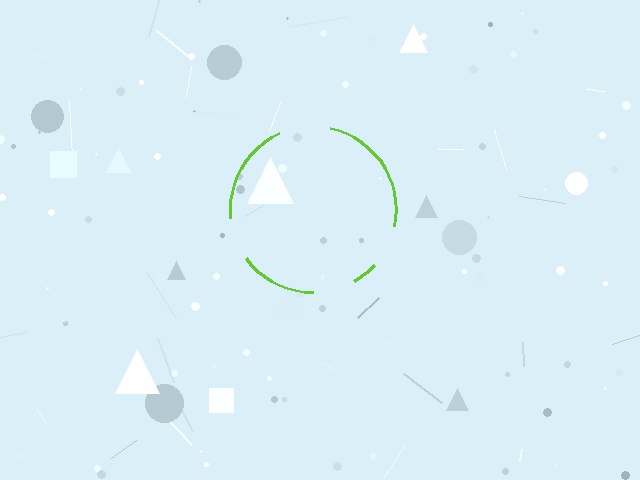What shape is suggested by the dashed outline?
The dashed outline suggests a circle.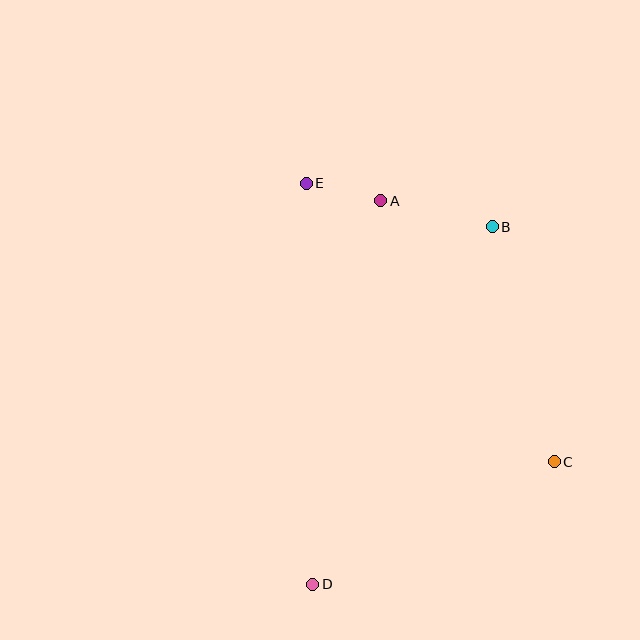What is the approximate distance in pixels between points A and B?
The distance between A and B is approximately 115 pixels.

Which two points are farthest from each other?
Points D and E are farthest from each other.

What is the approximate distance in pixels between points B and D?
The distance between B and D is approximately 400 pixels.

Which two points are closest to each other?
Points A and E are closest to each other.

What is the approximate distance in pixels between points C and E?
The distance between C and E is approximately 373 pixels.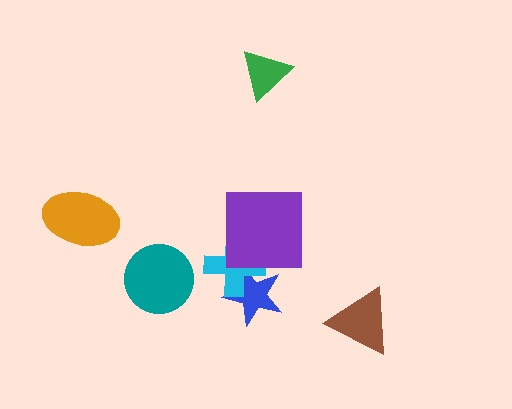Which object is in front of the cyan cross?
The purple square is in front of the cyan cross.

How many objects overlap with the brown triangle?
0 objects overlap with the brown triangle.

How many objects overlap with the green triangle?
0 objects overlap with the green triangle.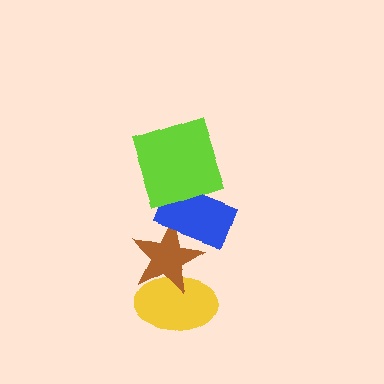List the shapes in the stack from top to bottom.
From top to bottom: the lime square, the blue rectangle, the brown star, the yellow ellipse.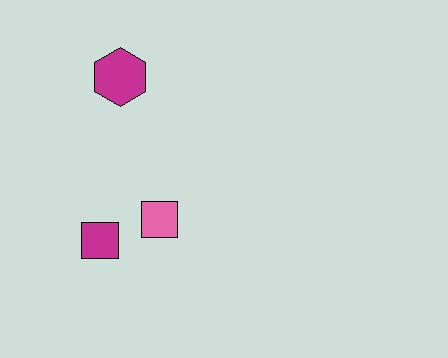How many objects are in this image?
There are 3 objects.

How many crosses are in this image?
There are no crosses.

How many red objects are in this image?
There are no red objects.